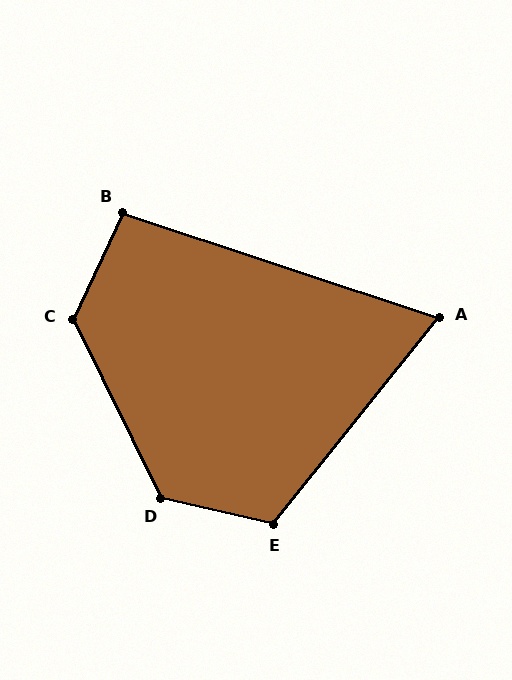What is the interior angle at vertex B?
Approximately 97 degrees (obtuse).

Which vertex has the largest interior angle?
D, at approximately 129 degrees.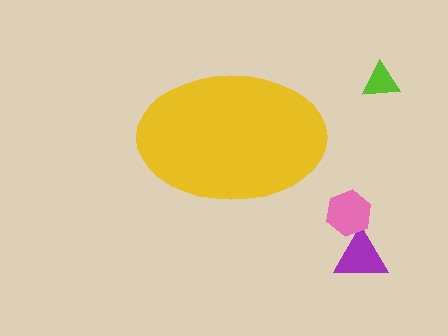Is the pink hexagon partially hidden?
No, the pink hexagon is fully visible.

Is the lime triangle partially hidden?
No, the lime triangle is fully visible.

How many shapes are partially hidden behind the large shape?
0 shapes are partially hidden.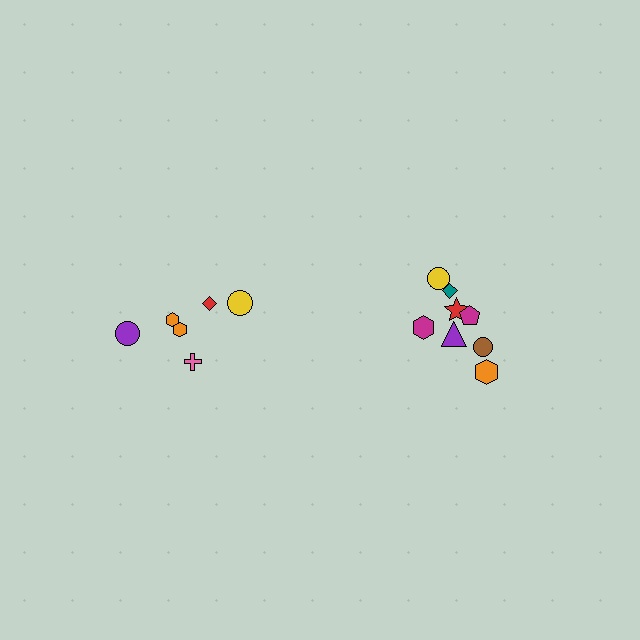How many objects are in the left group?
There are 6 objects.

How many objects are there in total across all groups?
There are 14 objects.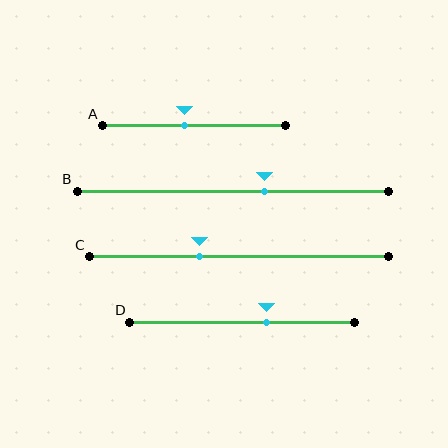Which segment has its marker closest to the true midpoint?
Segment A has its marker closest to the true midpoint.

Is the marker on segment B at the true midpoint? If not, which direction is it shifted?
No, the marker on segment B is shifted to the right by about 10% of the segment length.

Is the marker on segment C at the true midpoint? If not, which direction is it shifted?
No, the marker on segment C is shifted to the left by about 13% of the segment length.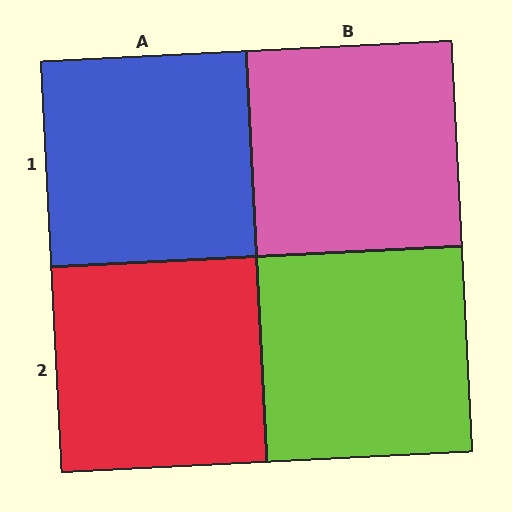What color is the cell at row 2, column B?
Lime.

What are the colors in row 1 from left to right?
Blue, pink.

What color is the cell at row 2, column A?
Red.